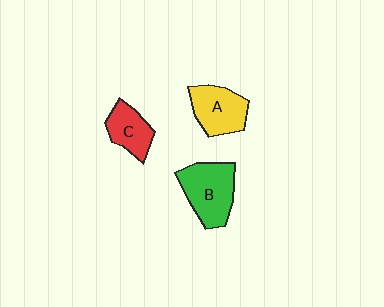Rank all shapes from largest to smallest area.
From largest to smallest: B (green), A (yellow), C (red).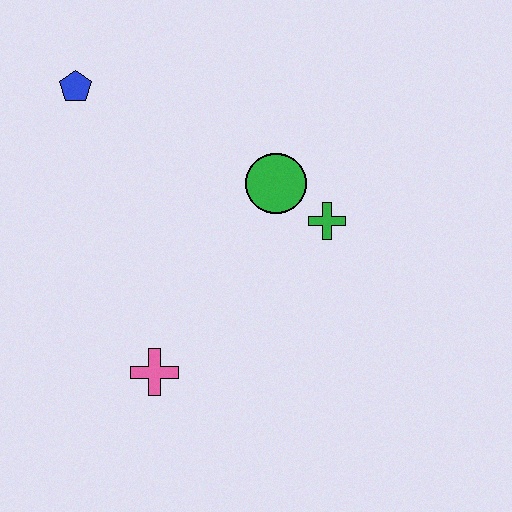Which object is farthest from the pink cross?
The blue pentagon is farthest from the pink cross.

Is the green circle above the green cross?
Yes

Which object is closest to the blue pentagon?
The green circle is closest to the blue pentagon.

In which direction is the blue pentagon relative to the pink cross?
The blue pentagon is above the pink cross.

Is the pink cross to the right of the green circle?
No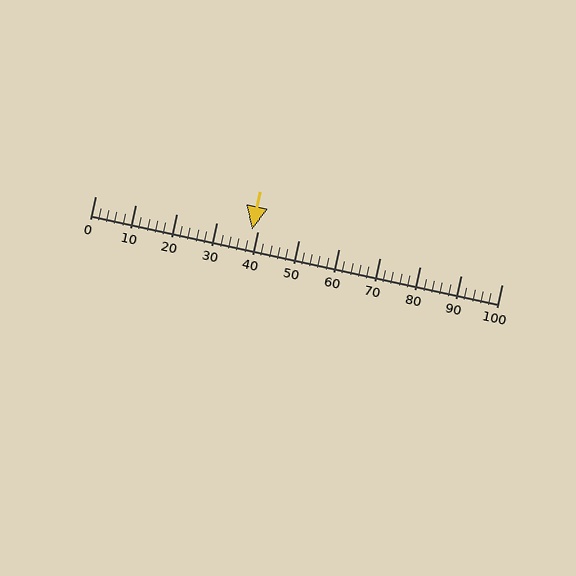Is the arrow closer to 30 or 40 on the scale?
The arrow is closer to 40.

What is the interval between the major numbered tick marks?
The major tick marks are spaced 10 units apart.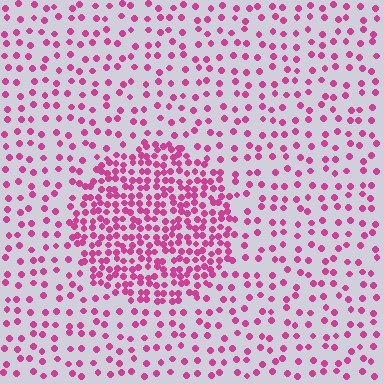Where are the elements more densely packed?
The elements are more densely packed inside the circle boundary.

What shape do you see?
I see a circle.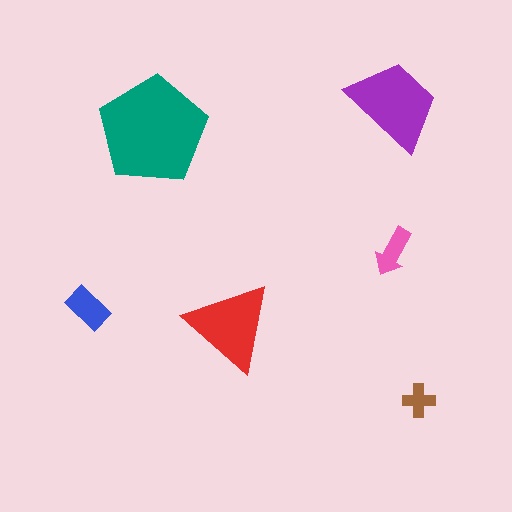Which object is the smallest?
The brown cross.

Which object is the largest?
The teal pentagon.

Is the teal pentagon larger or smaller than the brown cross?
Larger.